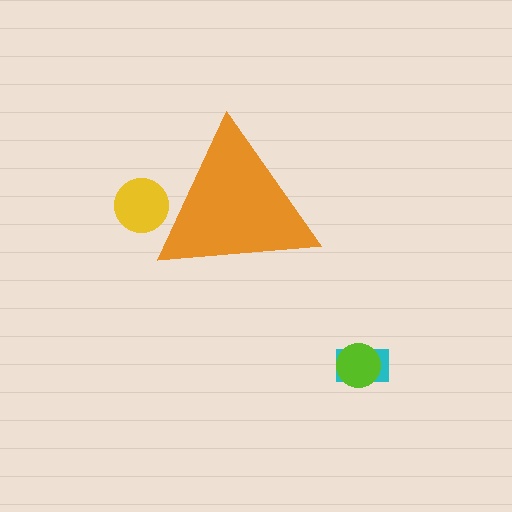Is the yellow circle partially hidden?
Yes, the yellow circle is partially hidden behind the orange triangle.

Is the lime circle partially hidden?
No, the lime circle is fully visible.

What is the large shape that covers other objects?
An orange triangle.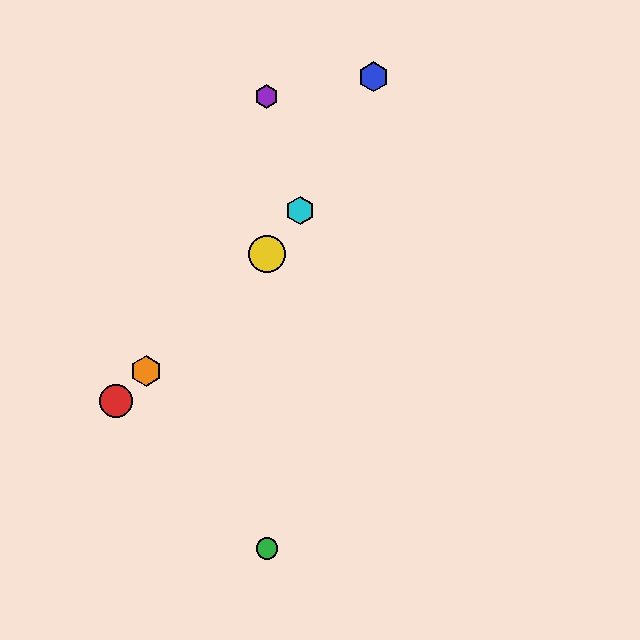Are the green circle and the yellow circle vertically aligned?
Yes, both are at x≈267.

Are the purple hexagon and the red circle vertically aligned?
No, the purple hexagon is at x≈267 and the red circle is at x≈116.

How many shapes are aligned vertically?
3 shapes (the green circle, the yellow circle, the purple hexagon) are aligned vertically.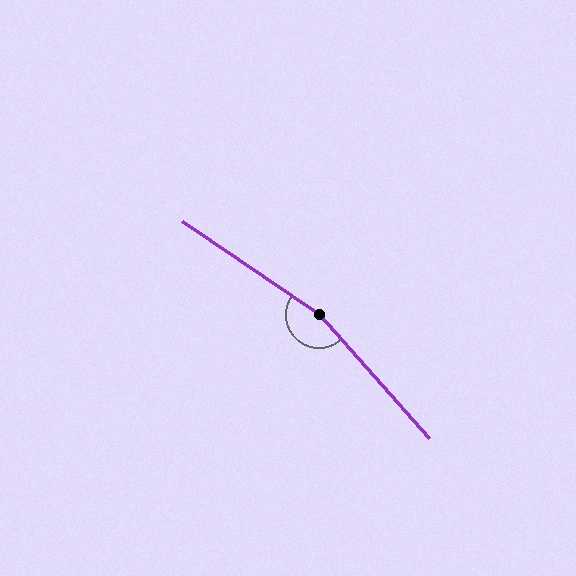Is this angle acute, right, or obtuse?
It is obtuse.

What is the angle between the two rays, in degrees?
Approximately 166 degrees.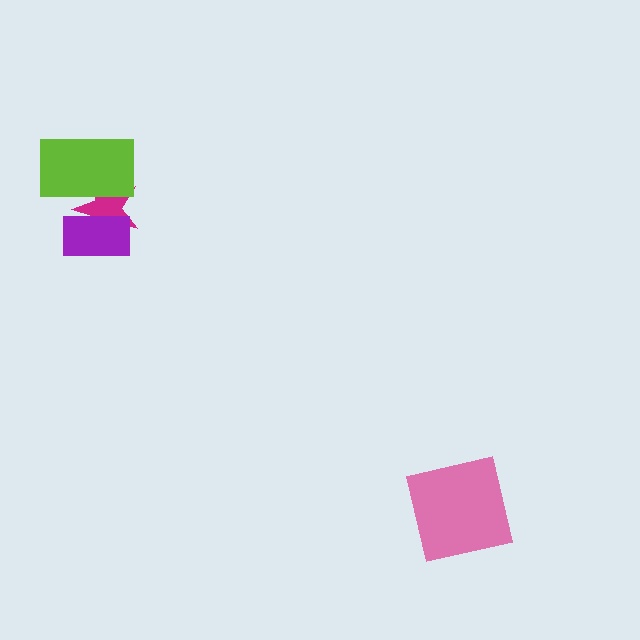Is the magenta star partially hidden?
Yes, it is partially covered by another shape.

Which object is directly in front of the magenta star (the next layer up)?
The purple rectangle is directly in front of the magenta star.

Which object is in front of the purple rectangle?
The lime rectangle is in front of the purple rectangle.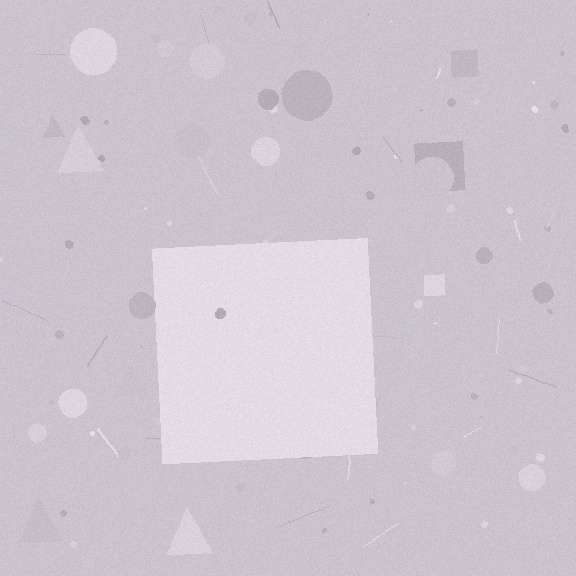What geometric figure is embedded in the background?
A square is embedded in the background.